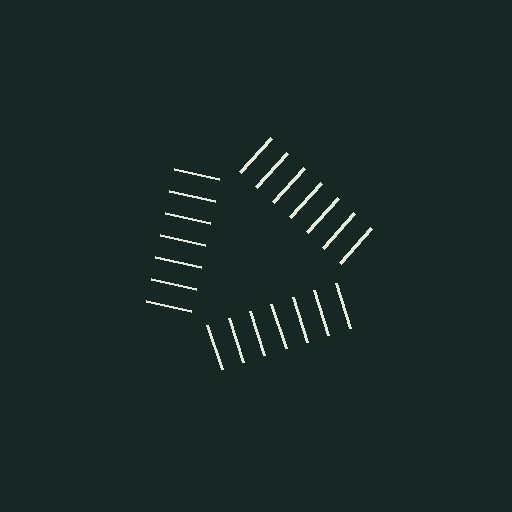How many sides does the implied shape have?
3 sides — the line-ends trace a triangle.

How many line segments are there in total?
21 — 7 along each of the 3 edges.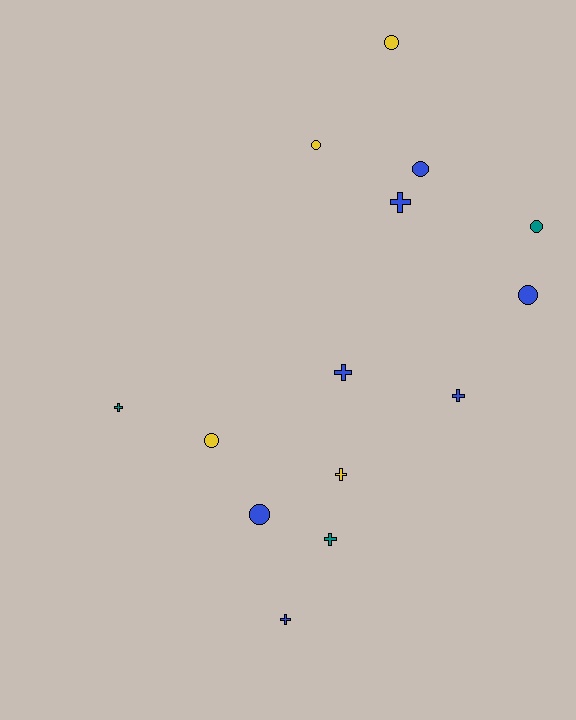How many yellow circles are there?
There are 3 yellow circles.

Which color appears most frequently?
Blue, with 7 objects.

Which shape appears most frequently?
Circle, with 7 objects.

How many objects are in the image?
There are 14 objects.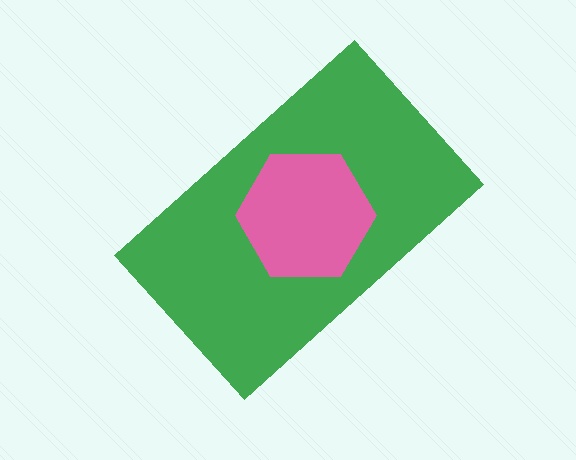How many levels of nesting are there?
2.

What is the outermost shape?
The green rectangle.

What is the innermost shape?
The pink hexagon.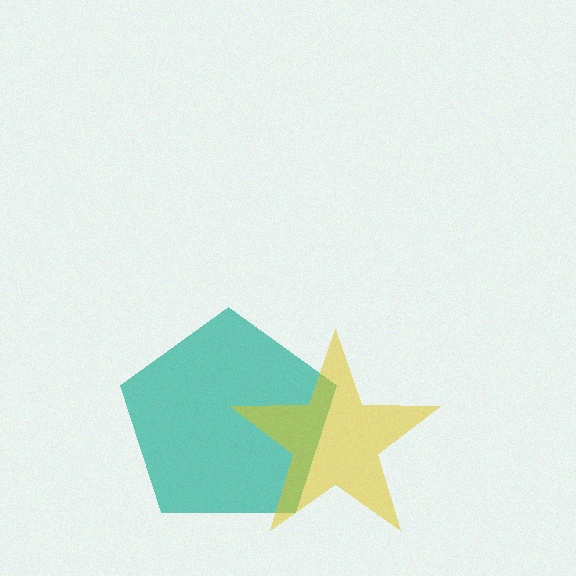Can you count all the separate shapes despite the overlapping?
Yes, there are 2 separate shapes.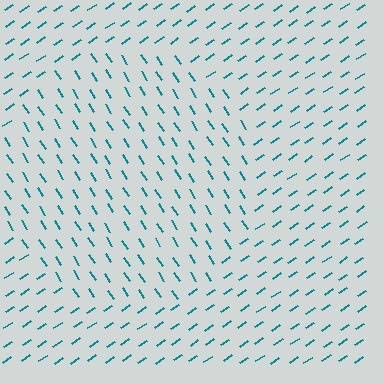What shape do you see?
I see a circle.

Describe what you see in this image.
The image is filled with small teal line segments. A circle region in the image has lines oriented differently from the surrounding lines, creating a visible texture boundary.